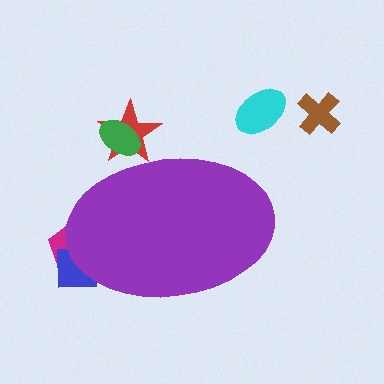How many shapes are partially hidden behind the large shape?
4 shapes are partially hidden.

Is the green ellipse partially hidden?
Yes, the green ellipse is partially hidden behind the purple ellipse.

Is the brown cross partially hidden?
No, the brown cross is fully visible.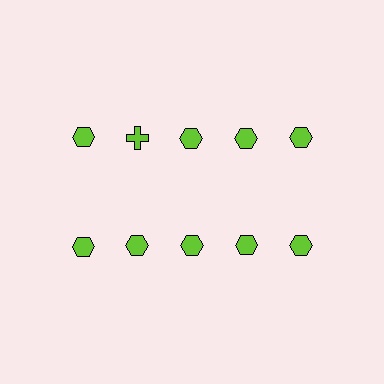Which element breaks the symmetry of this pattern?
The lime cross in the top row, second from left column breaks the symmetry. All other shapes are lime hexagons.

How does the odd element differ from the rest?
It has a different shape: cross instead of hexagon.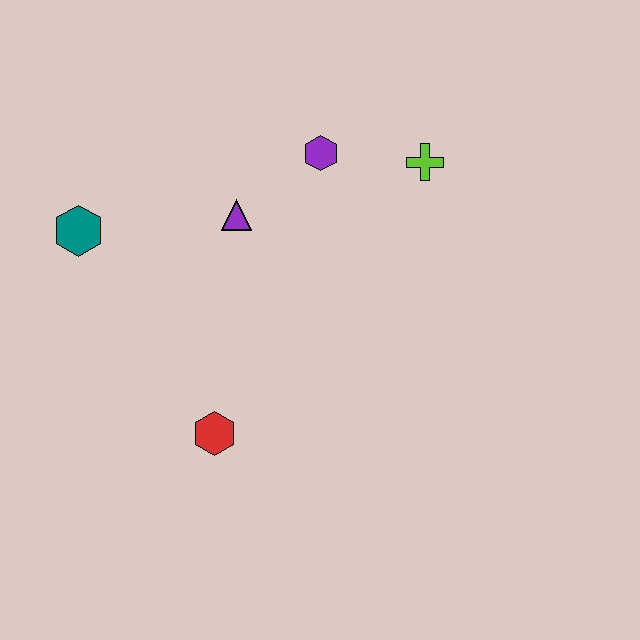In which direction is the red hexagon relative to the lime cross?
The red hexagon is below the lime cross.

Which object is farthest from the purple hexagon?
The red hexagon is farthest from the purple hexagon.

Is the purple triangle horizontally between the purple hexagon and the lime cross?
No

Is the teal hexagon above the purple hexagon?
No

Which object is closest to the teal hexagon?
The purple triangle is closest to the teal hexagon.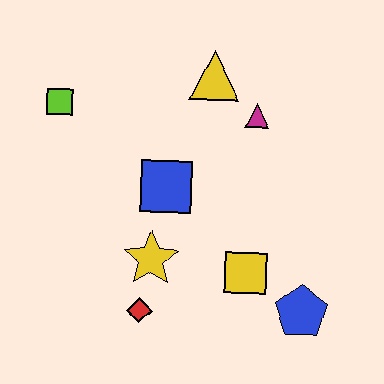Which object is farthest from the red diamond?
The yellow triangle is farthest from the red diamond.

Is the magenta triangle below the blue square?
No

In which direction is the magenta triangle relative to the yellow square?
The magenta triangle is above the yellow square.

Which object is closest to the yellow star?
The red diamond is closest to the yellow star.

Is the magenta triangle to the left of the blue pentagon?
Yes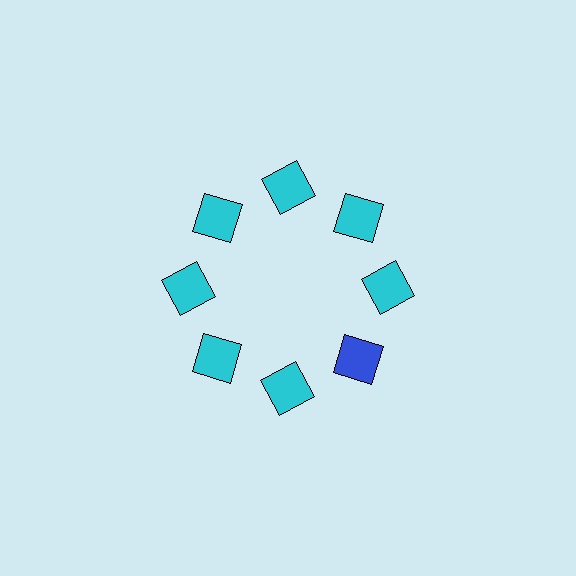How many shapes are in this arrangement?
There are 8 shapes arranged in a ring pattern.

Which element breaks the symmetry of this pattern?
The blue square at roughly the 4 o'clock position breaks the symmetry. All other shapes are cyan squares.